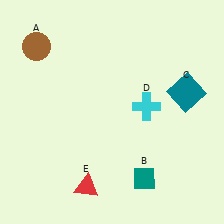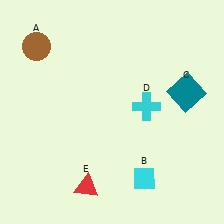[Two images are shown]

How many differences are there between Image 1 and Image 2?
There is 1 difference between the two images.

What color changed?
The diamond (B) changed from teal in Image 1 to cyan in Image 2.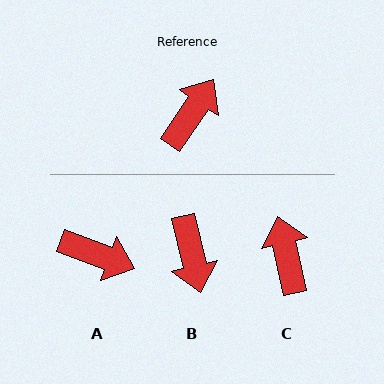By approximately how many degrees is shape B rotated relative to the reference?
Approximately 133 degrees clockwise.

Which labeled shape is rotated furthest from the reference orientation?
B, about 133 degrees away.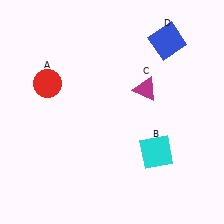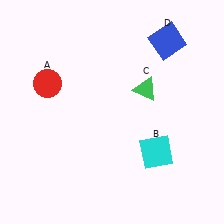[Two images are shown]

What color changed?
The triangle (C) changed from magenta in Image 1 to green in Image 2.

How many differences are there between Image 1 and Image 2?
There is 1 difference between the two images.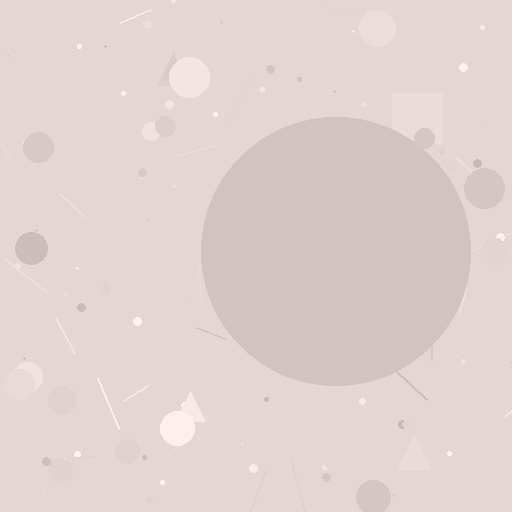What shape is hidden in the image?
A circle is hidden in the image.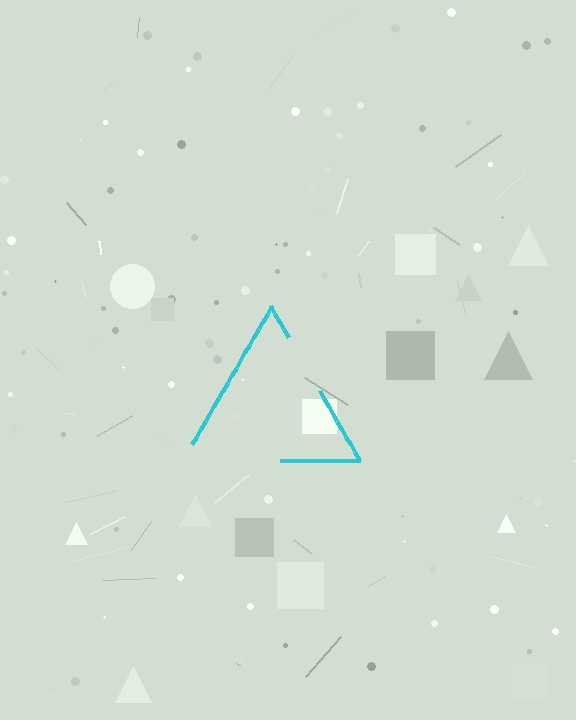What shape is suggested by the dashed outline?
The dashed outline suggests a triangle.